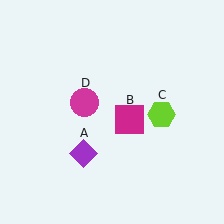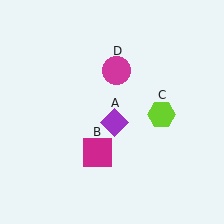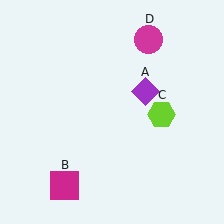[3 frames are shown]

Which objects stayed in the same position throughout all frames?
Lime hexagon (object C) remained stationary.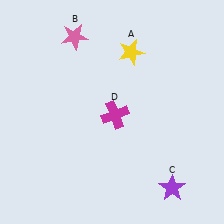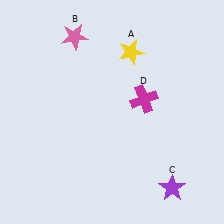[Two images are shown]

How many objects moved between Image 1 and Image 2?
1 object moved between the two images.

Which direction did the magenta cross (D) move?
The magenta cross (D) moved right.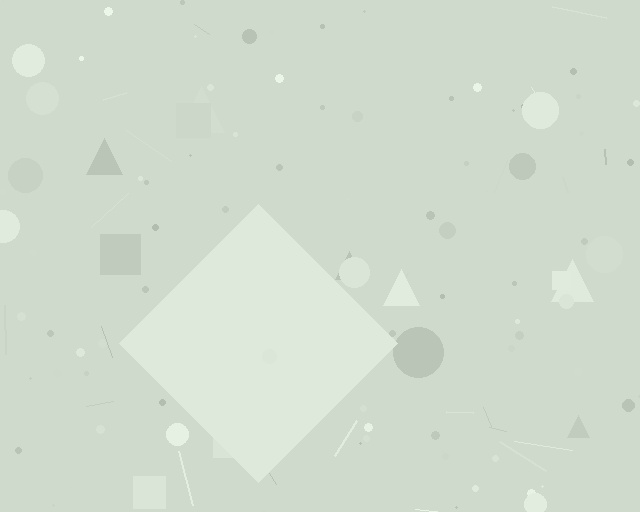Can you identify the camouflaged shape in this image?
The camouflaged shape is a diamond.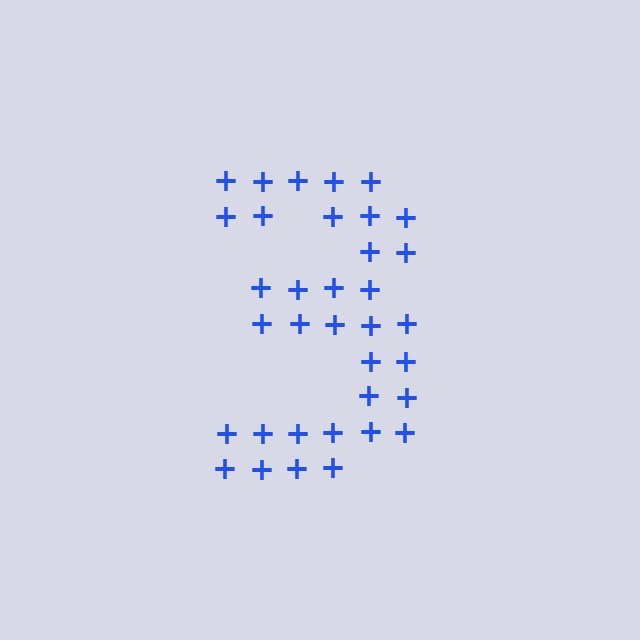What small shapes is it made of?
It is made of small plus signs.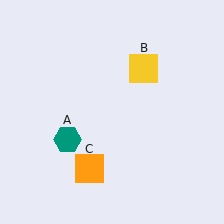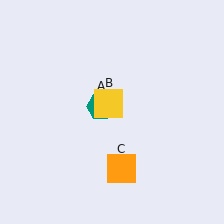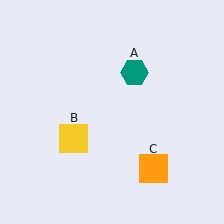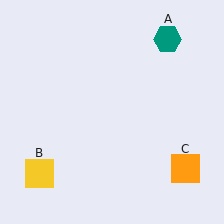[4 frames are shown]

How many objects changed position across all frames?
3 objects changed position: teal hexagon (object A), yellow square (object B), orange square (object C).